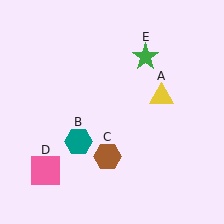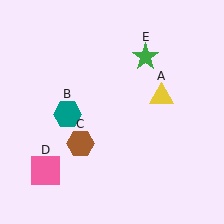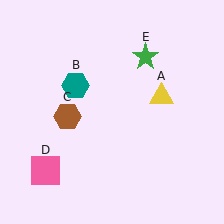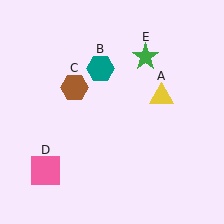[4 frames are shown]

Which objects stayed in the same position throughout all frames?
Yellow triangle (object A) and pink square (object D) and green star (object E) remained stationary.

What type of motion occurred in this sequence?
The teal hexagon (object B), brown hexagon (object C) rotated clockwise around the center of the scene.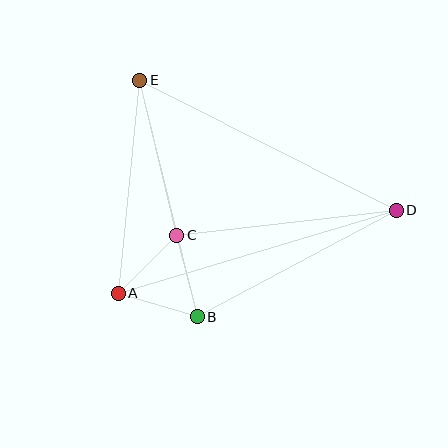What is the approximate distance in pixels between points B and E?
The distance between B and E is approximately 243 pixels.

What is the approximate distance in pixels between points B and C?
The distance between B and C is approximately 84 pixels.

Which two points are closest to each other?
Points A and B are closest to each other.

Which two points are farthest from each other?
Points A and D are farthest from each other.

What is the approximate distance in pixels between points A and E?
The distance between A and E is approximately 214 pixels.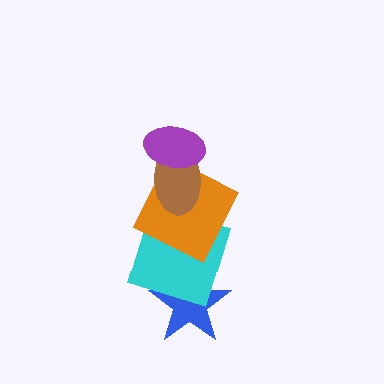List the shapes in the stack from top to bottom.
From top to bottom: the purple ellipse, the brown ellipse, the orange square, the cyan square, the blue star.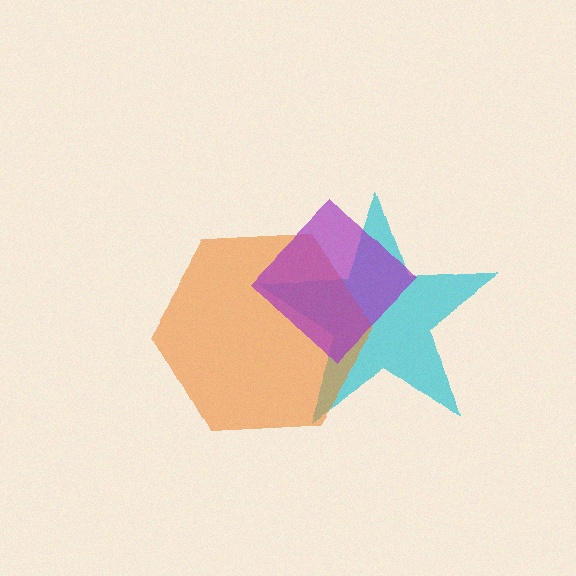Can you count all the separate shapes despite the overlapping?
Yes, there are 3 separate shapes.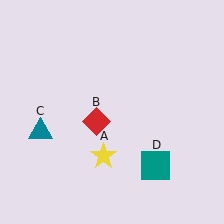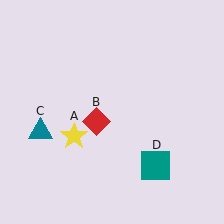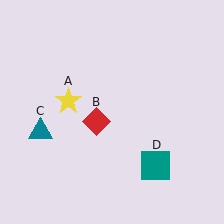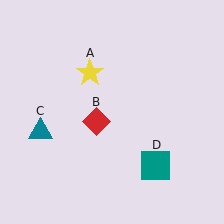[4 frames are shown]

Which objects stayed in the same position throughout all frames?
Red diamond (object B) and teal triangle (object C) and teal square (object D) remained stationary.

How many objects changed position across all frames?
1 object changed position: yellow star (object A).